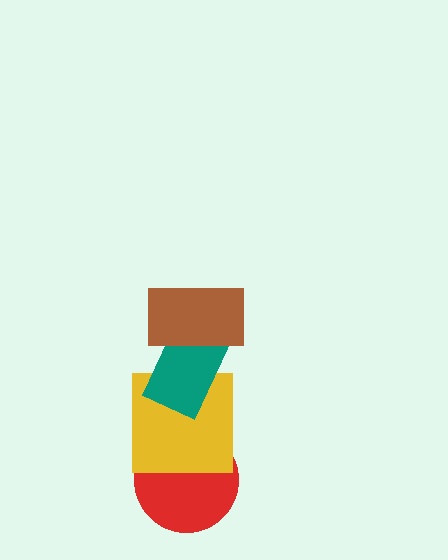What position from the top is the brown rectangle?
The brown rectangle is 1st from the top.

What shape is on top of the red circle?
The yellow square is on top of the red circle.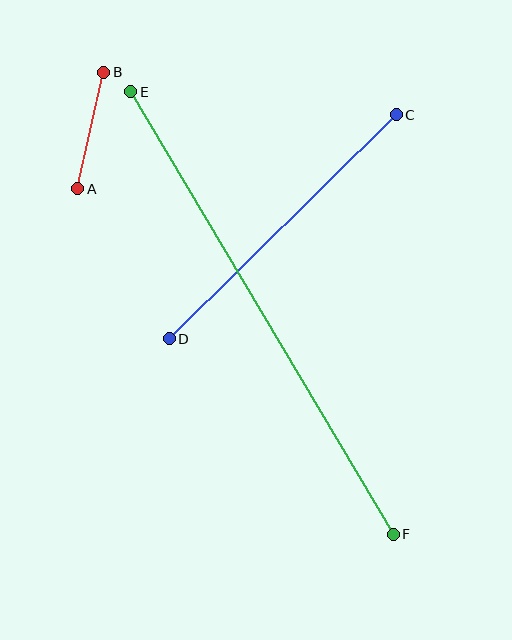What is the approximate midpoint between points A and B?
The midpoint is at approximately (91, 131) pixels.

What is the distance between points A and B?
The distance is approximately 119 pixels.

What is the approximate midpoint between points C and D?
The midpoint is at approximately (283, 227) pixels.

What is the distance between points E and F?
The distance is approximately 515 pixels.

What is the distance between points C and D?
The distance is approximately 319 pixels.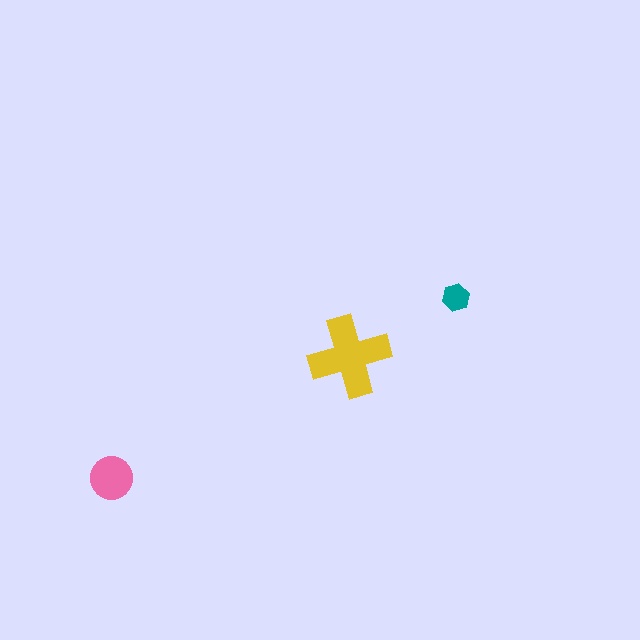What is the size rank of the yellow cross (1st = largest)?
1st.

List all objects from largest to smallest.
The yellow cross, the pink circle, the teal hexagon.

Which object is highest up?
The teal hexagon is topmost.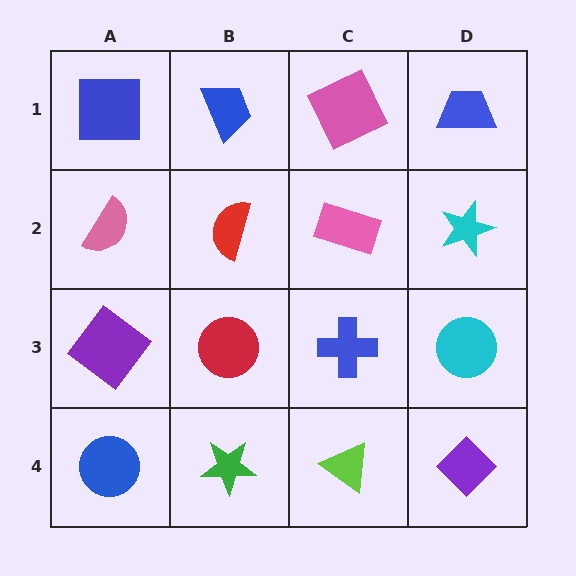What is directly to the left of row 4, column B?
A blue circle.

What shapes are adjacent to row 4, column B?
A red circle (row 3, column B), a blue circle (row 4, column A), a lime triangle (row 4, column C).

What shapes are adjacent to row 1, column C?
A pink rectangle (row 2, column C), a blue trapezoid (row 1, column B), a blue trapezoid (row 1, column D).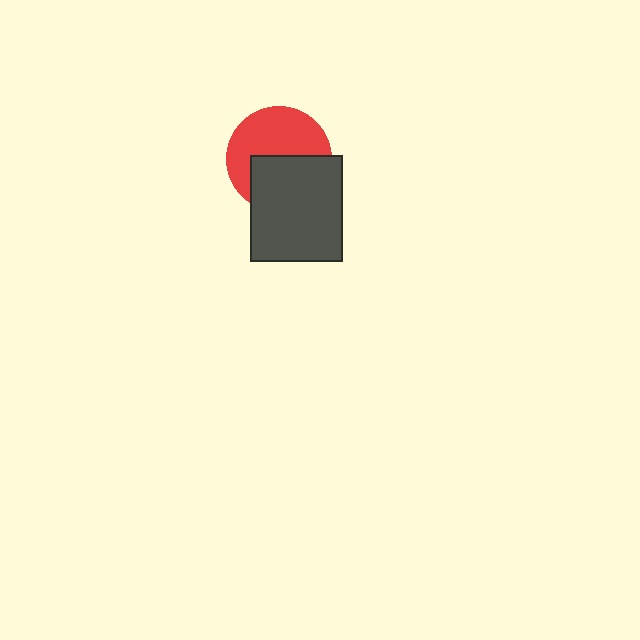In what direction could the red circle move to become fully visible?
The red circle could move up. That would shift it out from behind the dark gray rectangle entirely.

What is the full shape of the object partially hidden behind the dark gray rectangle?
The partially hidden object is a red circle.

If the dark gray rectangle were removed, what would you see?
You would see the complete red circle.